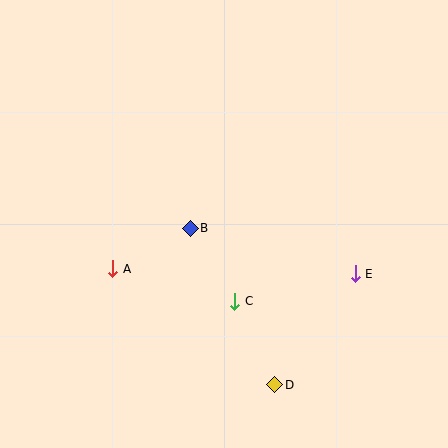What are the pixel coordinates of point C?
Point C is at (235, 301).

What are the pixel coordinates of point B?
Point B is at (190, 228).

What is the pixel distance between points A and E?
The distance between A and E is 242 pixels.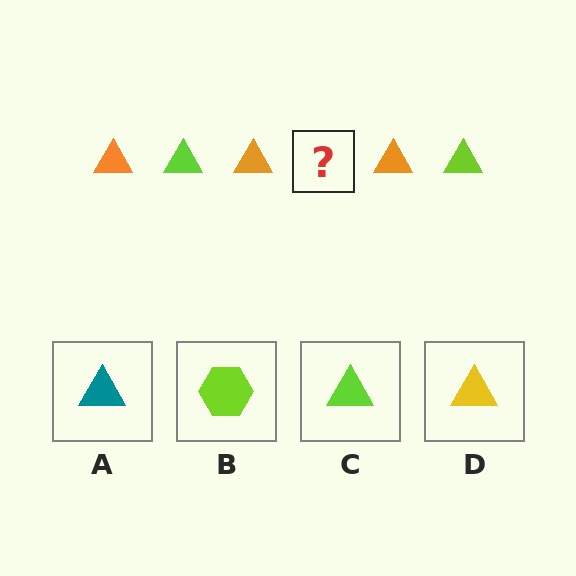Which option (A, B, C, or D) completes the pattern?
C.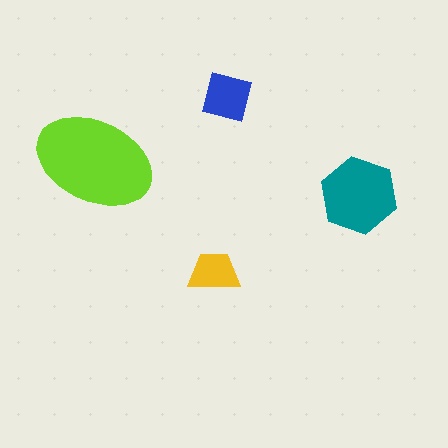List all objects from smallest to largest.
The yellow trapezoid, the blue square, the teal hexagon, the lime ellipse.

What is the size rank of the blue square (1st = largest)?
3rd.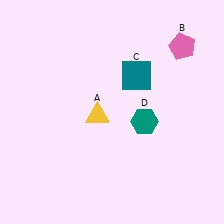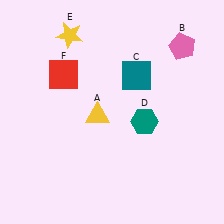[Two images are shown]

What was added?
A yellow star (E), a red square (F) were added in Image 2.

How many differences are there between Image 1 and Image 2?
There are 2 differences between the two images.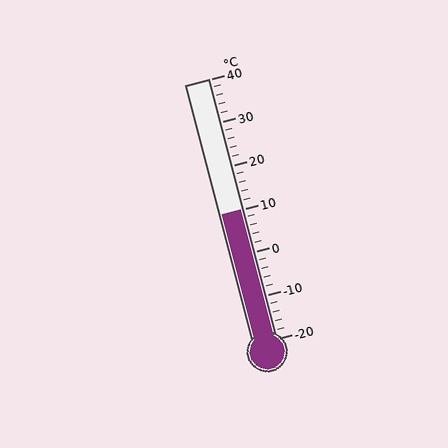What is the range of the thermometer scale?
The thermometer scale ranges from -20°C to 40°C.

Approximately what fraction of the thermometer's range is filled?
The thermometer is filled to approximately 50% of its range.